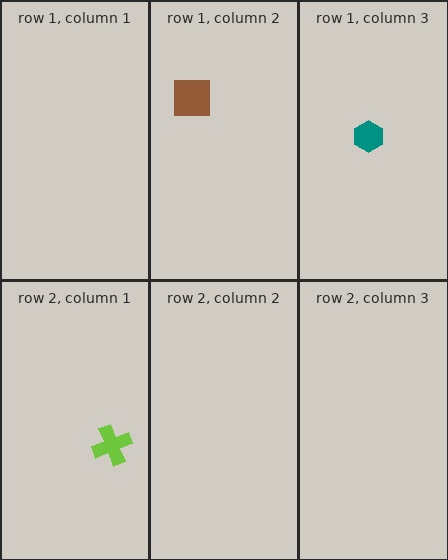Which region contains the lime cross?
The row 2, column 1 region.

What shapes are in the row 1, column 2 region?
The brown square.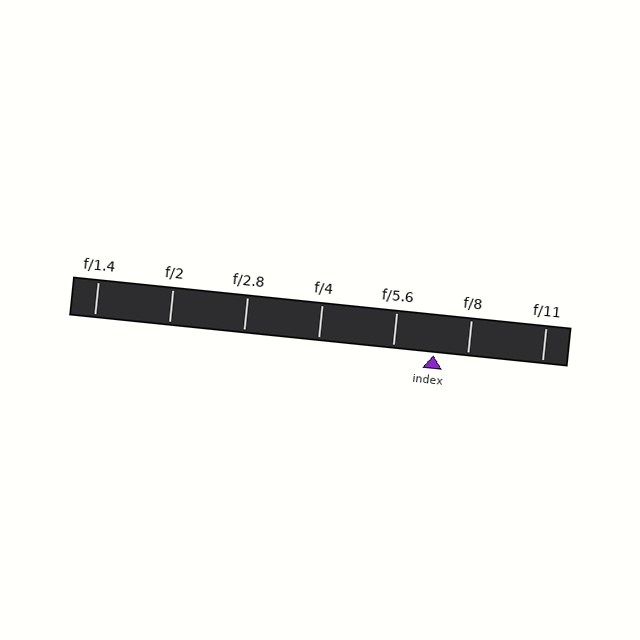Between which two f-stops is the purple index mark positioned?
The index mark is between f/5.6 and f/8.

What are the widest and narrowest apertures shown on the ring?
The widest aperture shown is f/1.4 and the narrowest is f/11.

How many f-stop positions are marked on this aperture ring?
There are 7 f-stop positions marked.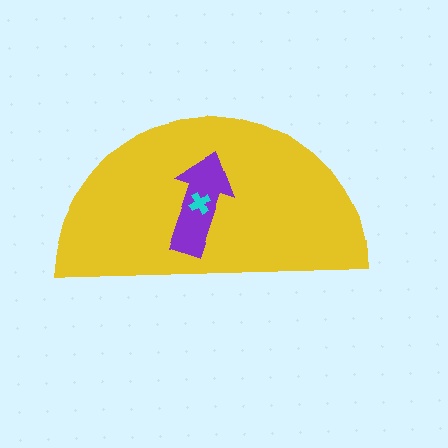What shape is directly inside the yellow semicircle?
The purple arrow.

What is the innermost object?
The cyan cross.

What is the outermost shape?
The yellow semicircle.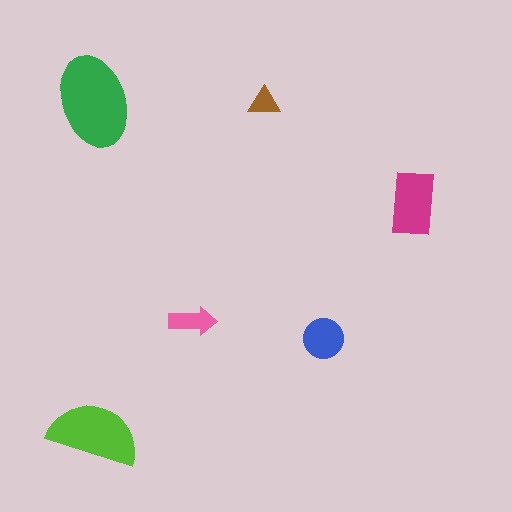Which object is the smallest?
The brown triangle.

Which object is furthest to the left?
The green ellipse is leftmost.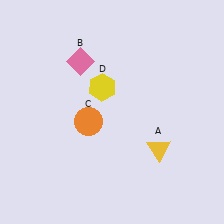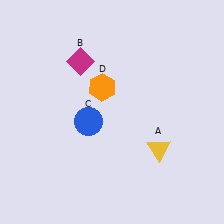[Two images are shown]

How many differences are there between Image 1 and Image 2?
There are 3 differences between the two images.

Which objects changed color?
B changed from pink to magenta. C changed from orange to blue. D changed from yellow to orange.